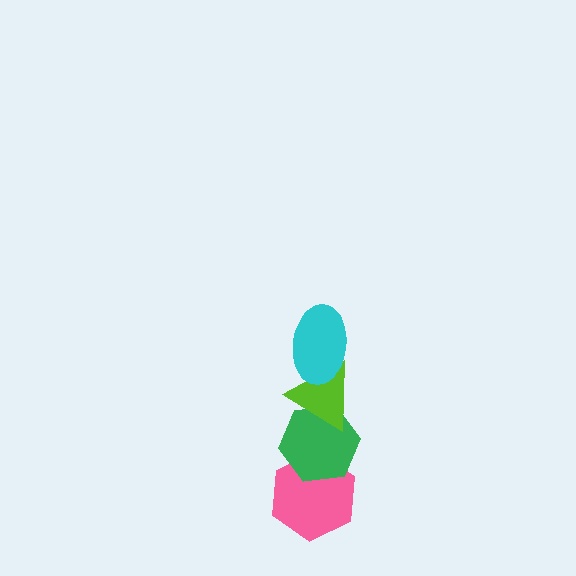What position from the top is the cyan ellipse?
The cyan ellipse is 1st from the top.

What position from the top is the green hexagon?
The green hexagon is 3rd from the top.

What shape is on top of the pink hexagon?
The green hexagon is on top of the pink hexagon.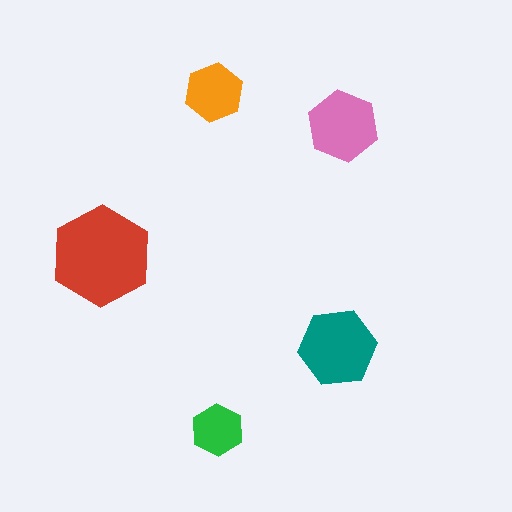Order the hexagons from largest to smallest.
the red one, the teal one, the pink one, the orange one, the green one.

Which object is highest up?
The orange hexagon is topmost.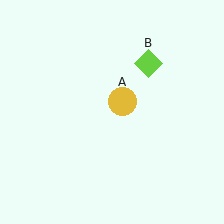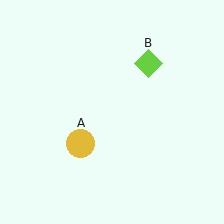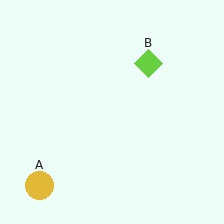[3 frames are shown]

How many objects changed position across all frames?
1 object changed position: yellow circle (object A).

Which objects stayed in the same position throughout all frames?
Lime diamond (object B) remained stationary.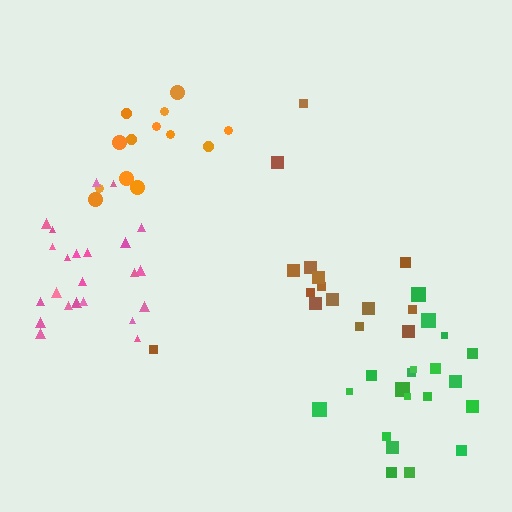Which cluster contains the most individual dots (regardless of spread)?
Pink (23).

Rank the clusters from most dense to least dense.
pink, orange, green, brown.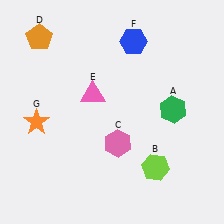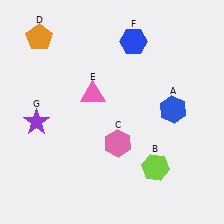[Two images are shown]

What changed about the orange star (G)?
In Image 1, G is orange. In Image 2, it changed to purple.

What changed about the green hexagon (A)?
In Image 1, A is green. In Image 2, it changed to blue.